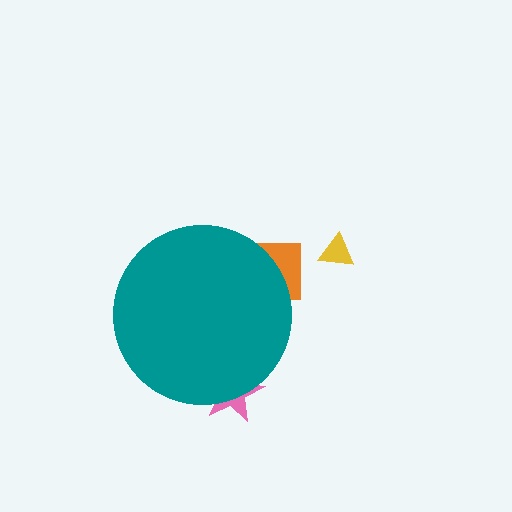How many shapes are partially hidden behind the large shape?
2 shapes are partially hidden.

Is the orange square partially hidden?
Yes, the orange square is partially hidden behind the teal circle.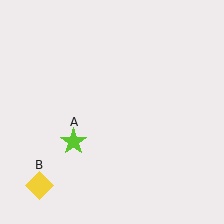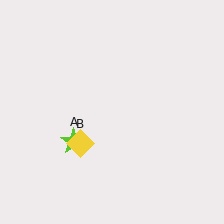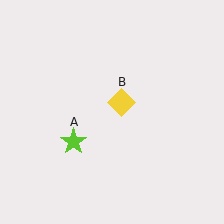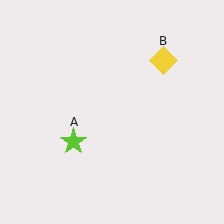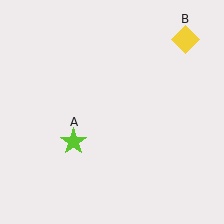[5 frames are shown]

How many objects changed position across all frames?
1 object changed position: yellow diamond (object B).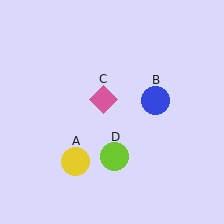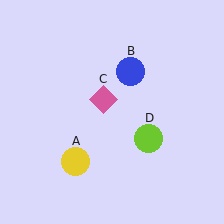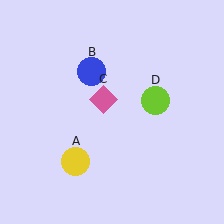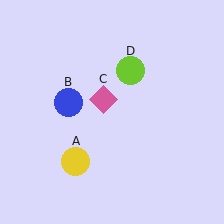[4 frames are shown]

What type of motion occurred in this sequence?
The blue circle (object B), lime circle (object D) rotated counterclockwise around the center of the scene.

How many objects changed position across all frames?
2 objects changed position: blue circle (object B), lime circle (object D).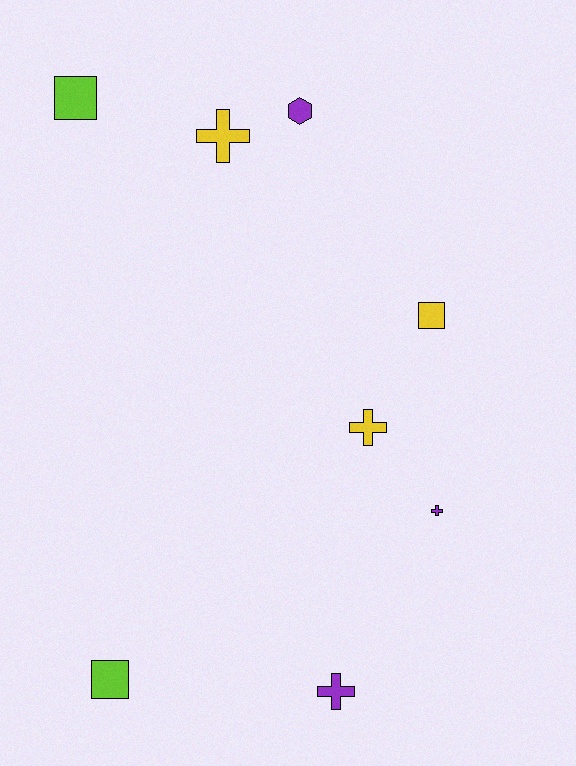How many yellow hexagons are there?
There are no yellow hexagons.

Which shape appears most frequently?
Cross, with 4 objects.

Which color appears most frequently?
Yellow, with 3 objects.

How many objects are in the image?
There are 8 objects.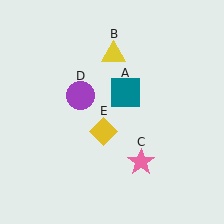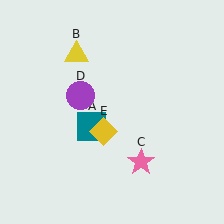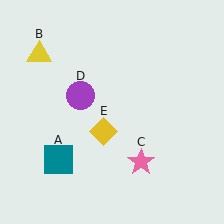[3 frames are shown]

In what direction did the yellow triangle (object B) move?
The yellow triangle (object B) moved left.